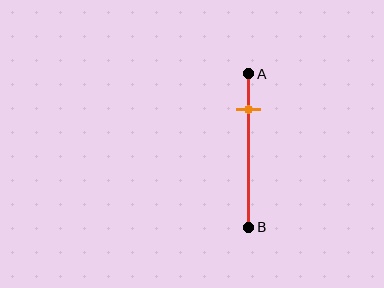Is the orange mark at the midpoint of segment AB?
No, the mark is at about 25% from A, not at the 50% midpoint.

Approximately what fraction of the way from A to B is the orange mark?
The orange mark is approximately 25% of the way from A to B.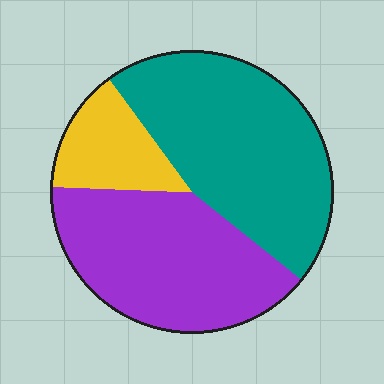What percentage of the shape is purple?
Purple takes up about two fifths (2/5) of the shape.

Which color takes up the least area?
Yellow, at roughly 15%.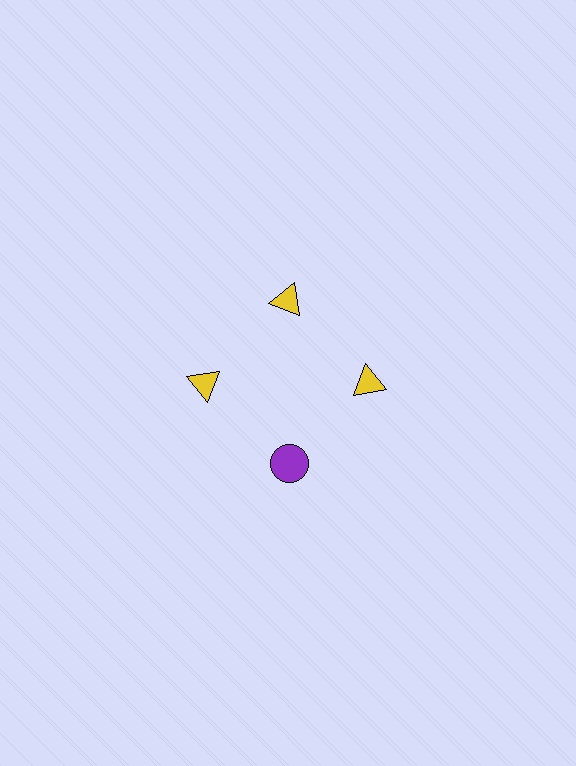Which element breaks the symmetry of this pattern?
The purple circle at roughly the 6 o'clock position breaks the symmetry. All other shapes are yellow triangles.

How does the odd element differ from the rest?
It differs in both color (purple instead of yellow) and shape (circle instead of triangle).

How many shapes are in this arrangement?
There are 4 shapes arranged in a ring pattern.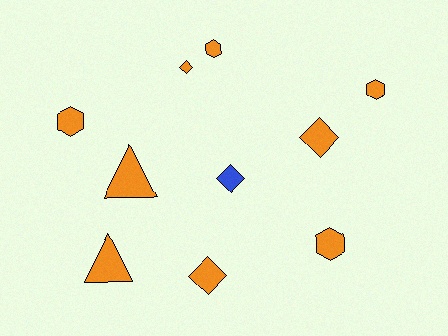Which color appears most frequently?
Orange, with 9 objects.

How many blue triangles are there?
There are no blue triangles.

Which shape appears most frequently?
Diamond, with 4 objects.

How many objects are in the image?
There are 10 objects.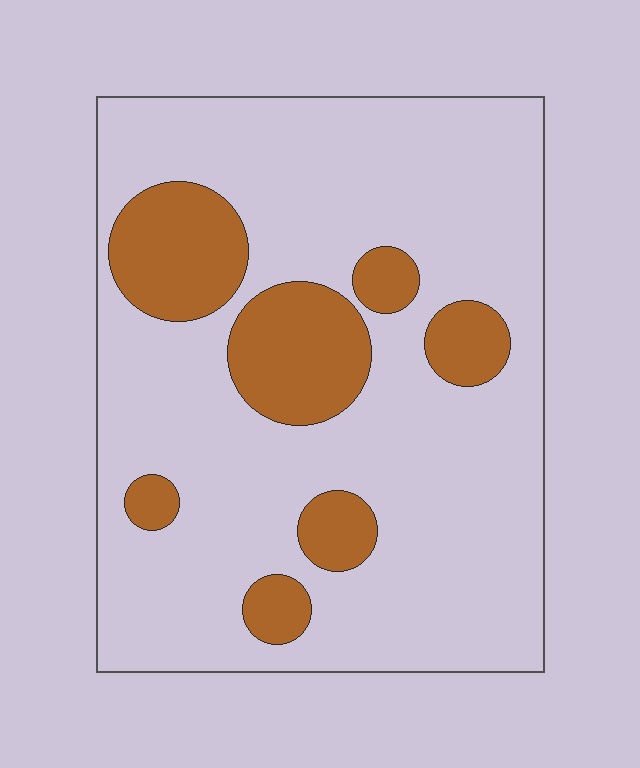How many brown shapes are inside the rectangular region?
7.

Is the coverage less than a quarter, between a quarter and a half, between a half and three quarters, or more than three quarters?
Less than a quarter.